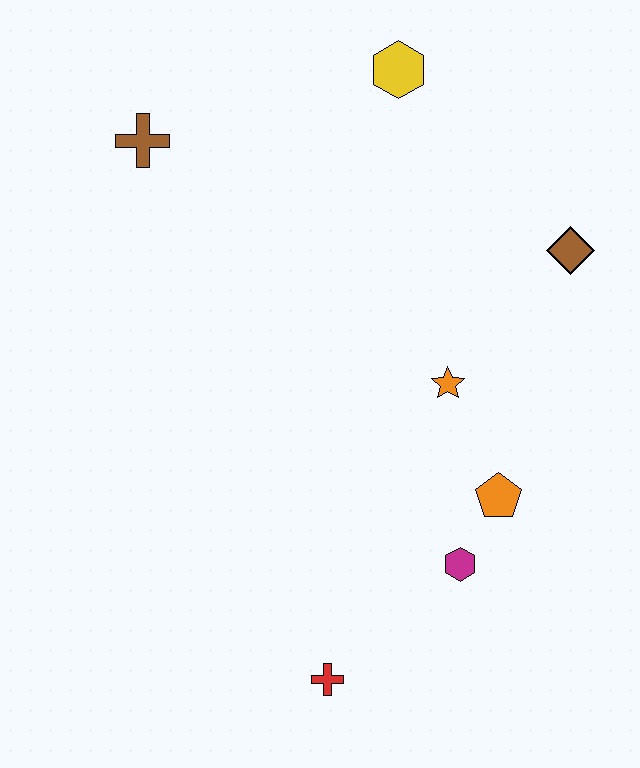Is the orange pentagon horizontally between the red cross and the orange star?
No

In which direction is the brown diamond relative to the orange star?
The brown diamond is above the orange star.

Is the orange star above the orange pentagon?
Yes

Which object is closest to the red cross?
The magenta hexagon is closest to the red cross.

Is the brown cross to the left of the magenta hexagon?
Yes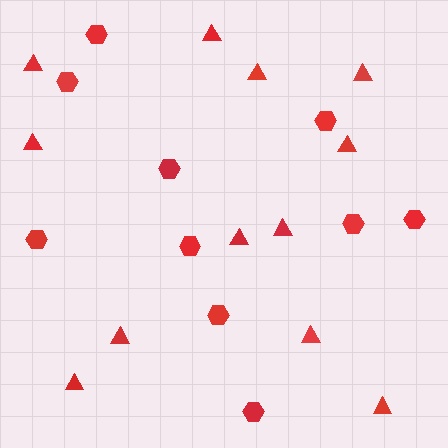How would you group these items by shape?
There are 2 groups: one group of triangles (12) and one group of hexagons (10).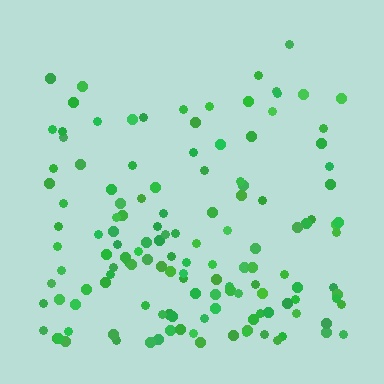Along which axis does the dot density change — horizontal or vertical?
Vertical.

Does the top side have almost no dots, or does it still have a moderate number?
Still a moderate number, just noticeably fewer than the bottom.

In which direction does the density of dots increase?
From top to bottom, with the bottom side densest.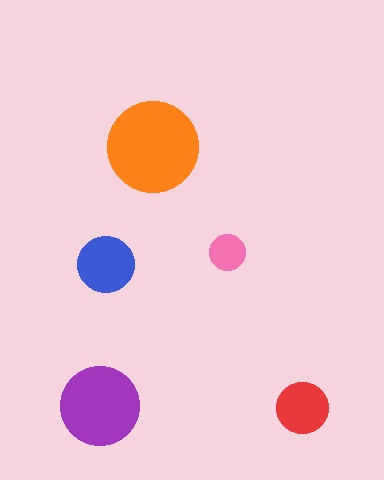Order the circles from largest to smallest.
the orange one, the purple one, the blue one, the red one, the pink one.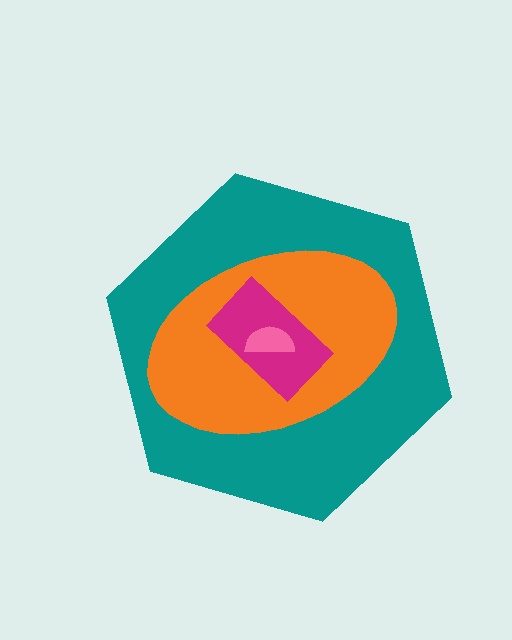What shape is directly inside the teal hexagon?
The orange ellipse.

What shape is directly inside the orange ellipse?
The magenta rectangle.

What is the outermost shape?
The teal hexagon.